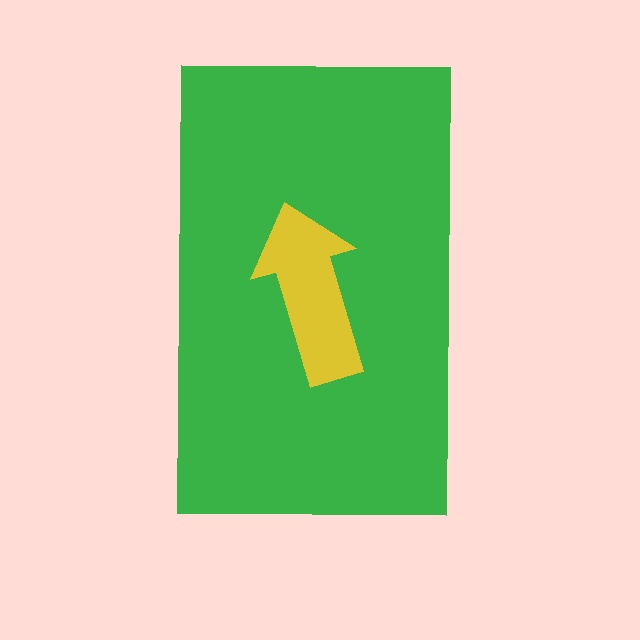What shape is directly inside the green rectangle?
The yellow arrow.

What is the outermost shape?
The green rectangle.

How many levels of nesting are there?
2.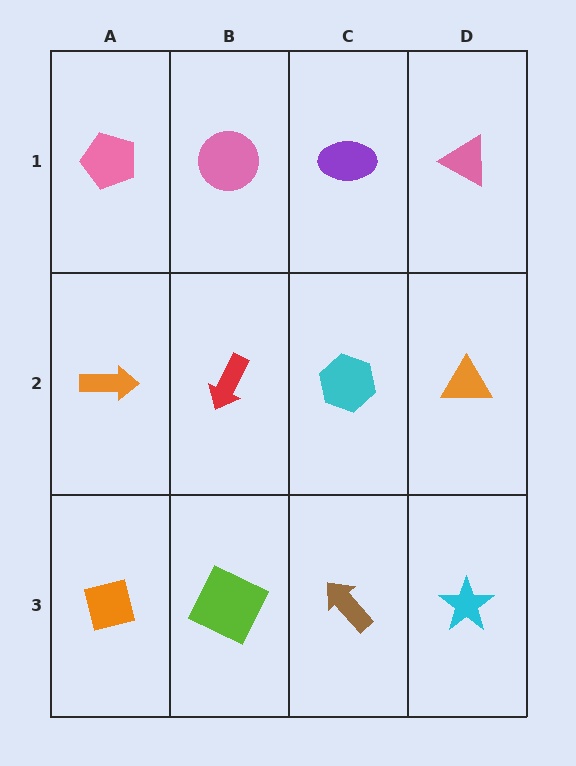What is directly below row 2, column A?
An orange square.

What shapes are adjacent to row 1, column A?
An orange arrow (row 2, column A), a pink circle (row 1, column B).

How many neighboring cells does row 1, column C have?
3.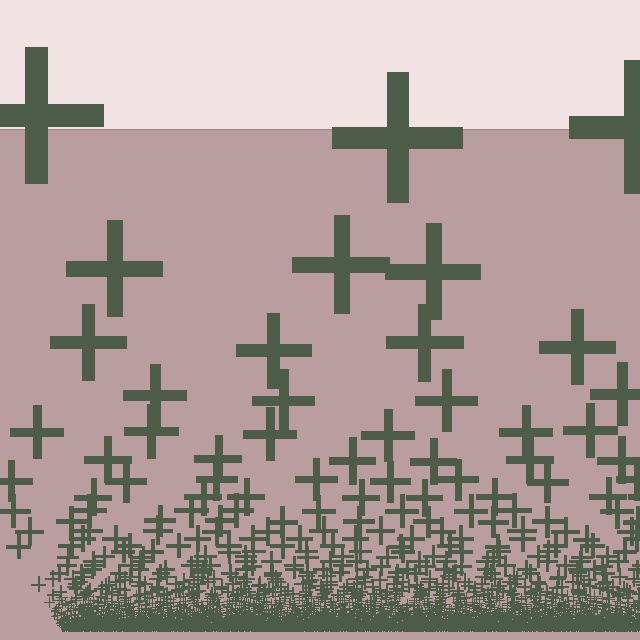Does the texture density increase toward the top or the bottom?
Density increases toward the bottom.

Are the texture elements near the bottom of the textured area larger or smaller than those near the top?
Smaller. The gradient is inverted — elements near the bottom are smaller and denser.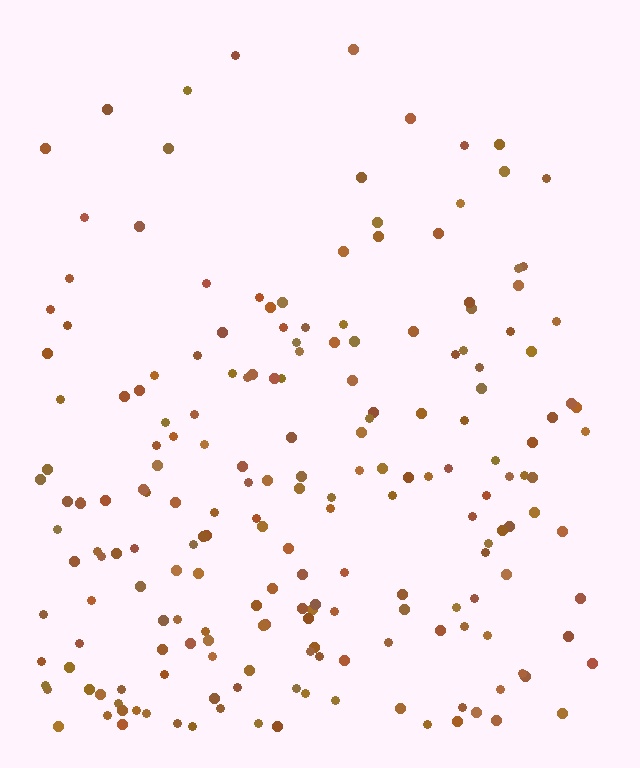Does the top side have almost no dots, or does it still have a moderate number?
Still a moderate number, just noticeably fewer than the bottom.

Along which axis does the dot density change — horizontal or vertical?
Vertical.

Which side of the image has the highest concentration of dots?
The bottom.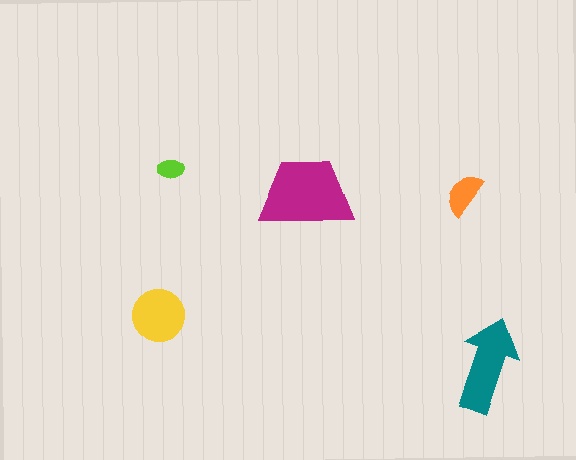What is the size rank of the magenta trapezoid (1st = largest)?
1st.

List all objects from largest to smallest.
The magenta trapezoid, the teal arrow, the yellow circle, the orange semicircle, the lime ellipse.